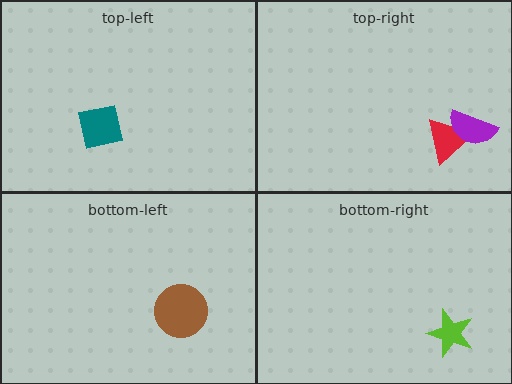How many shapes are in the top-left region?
1.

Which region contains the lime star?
The bottom-right region.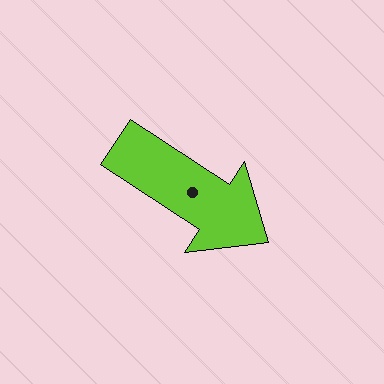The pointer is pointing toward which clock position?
Roughly 4 o'clock.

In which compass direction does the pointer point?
Southeast.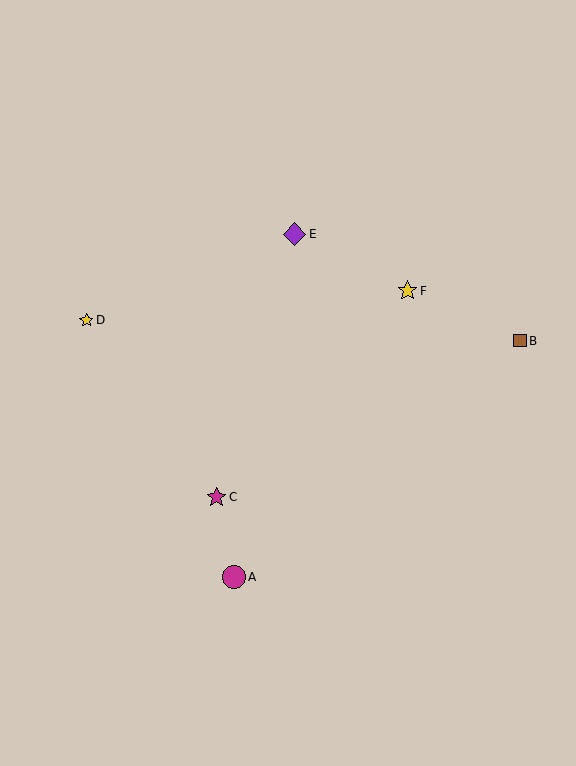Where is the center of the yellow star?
The center of the yellow star is at (407, 291).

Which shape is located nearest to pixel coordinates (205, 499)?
The magenta star (labeled C) at (217, 497) is nearest to that location.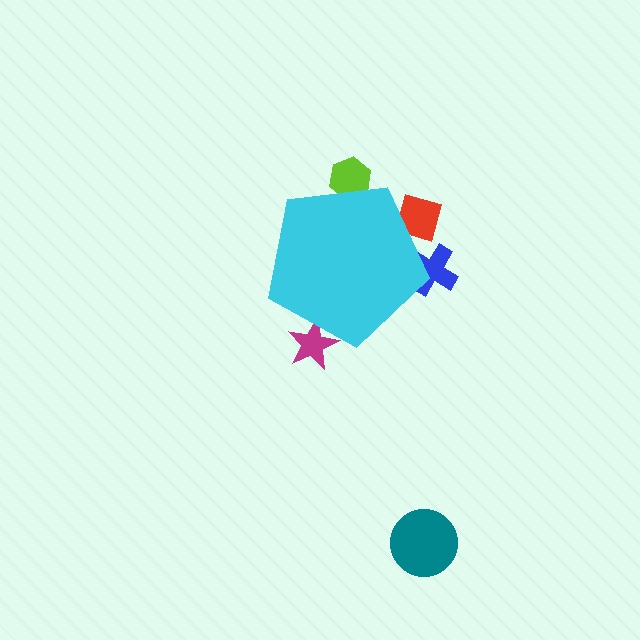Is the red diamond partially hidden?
Yes, the red diamond is partially hidden behind the cyan pentagon.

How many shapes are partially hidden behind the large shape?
4 shapes are partially hidden.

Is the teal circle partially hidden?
No, the teal circle is fully visible.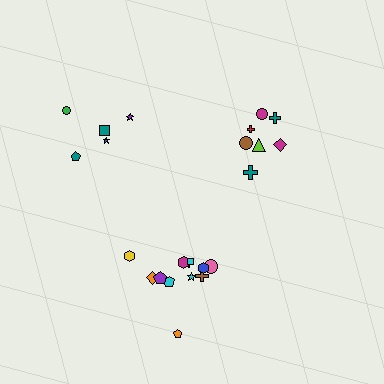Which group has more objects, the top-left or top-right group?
The top-right group.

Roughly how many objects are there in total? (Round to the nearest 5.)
Roughly 25 objects in total.